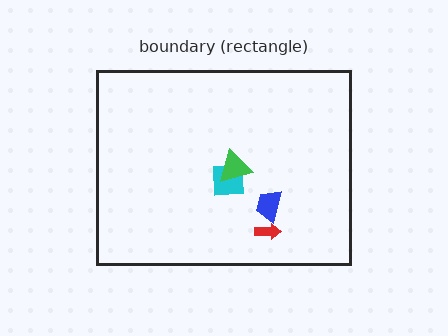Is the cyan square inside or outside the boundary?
Inside.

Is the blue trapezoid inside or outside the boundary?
Inside.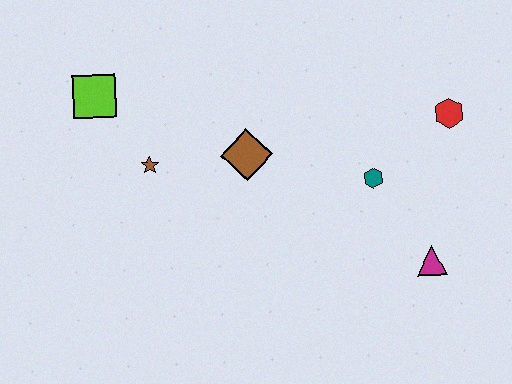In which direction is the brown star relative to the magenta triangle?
The brown star is to the left of the magenta triangle.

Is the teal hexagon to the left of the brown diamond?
No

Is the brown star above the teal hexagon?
Yes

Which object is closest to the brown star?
The lime square is closest to the brown star.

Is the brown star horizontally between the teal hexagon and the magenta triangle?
No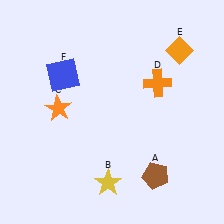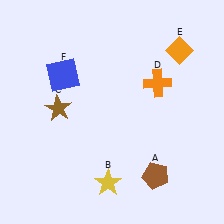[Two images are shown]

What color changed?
The star (C) changed from orange in Image 1 to brown in Image 2.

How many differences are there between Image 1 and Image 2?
There is 1 difference between the two images.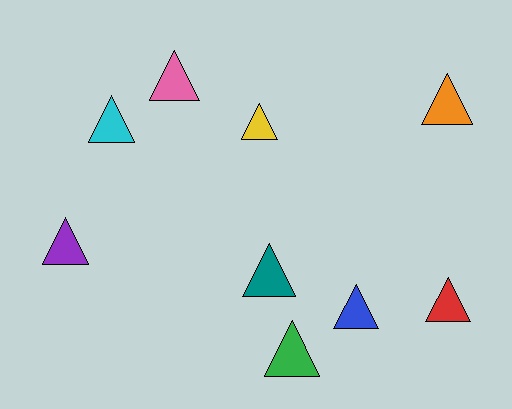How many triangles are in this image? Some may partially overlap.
There are 9 triangles.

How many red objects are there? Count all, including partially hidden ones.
There is 1 red object.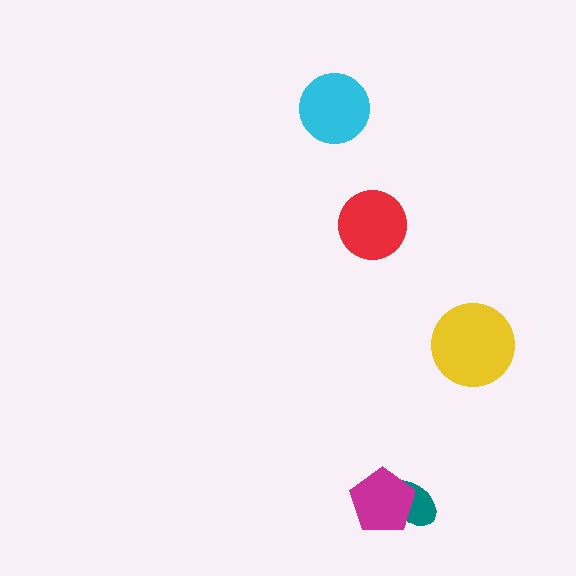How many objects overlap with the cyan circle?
0 objects overlap with the cyan circle.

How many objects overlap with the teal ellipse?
1 object overlaps with the teal ellipse.